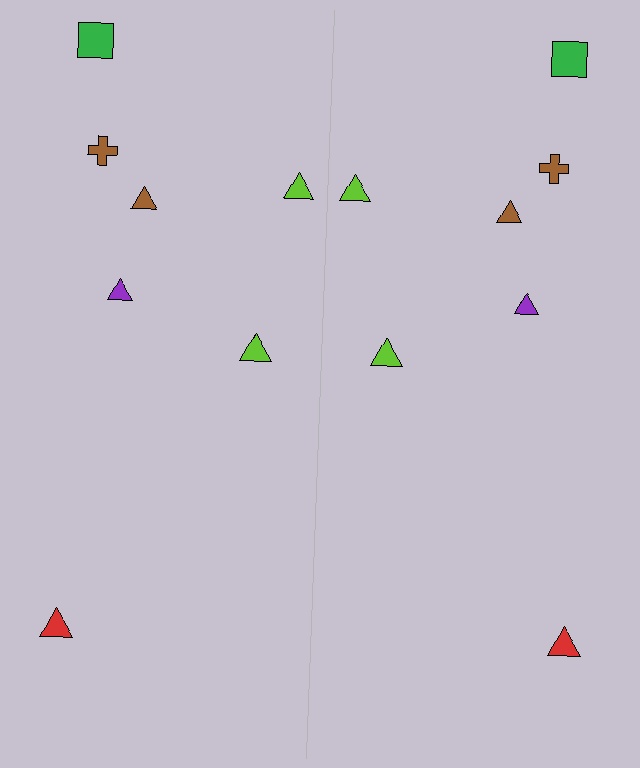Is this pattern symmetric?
Yes, this pattern has bilateral (reflection) symmetry.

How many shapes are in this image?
There are 14 shapes in this image.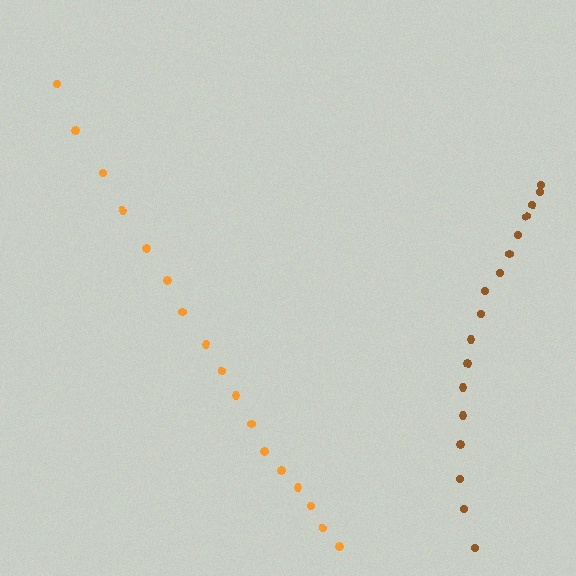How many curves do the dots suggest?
There are 2 distinct paths.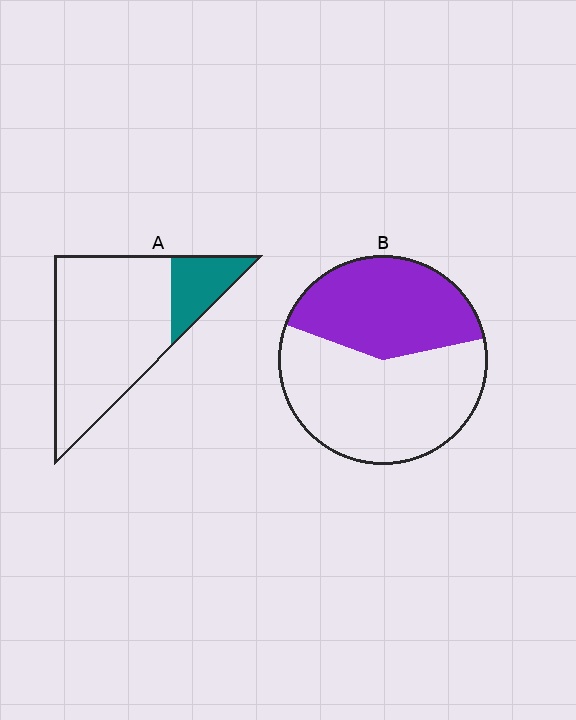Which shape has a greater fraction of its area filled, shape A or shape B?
Shape B.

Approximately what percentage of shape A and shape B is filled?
A is approximately 20% and B is approximately 40%.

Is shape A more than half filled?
No.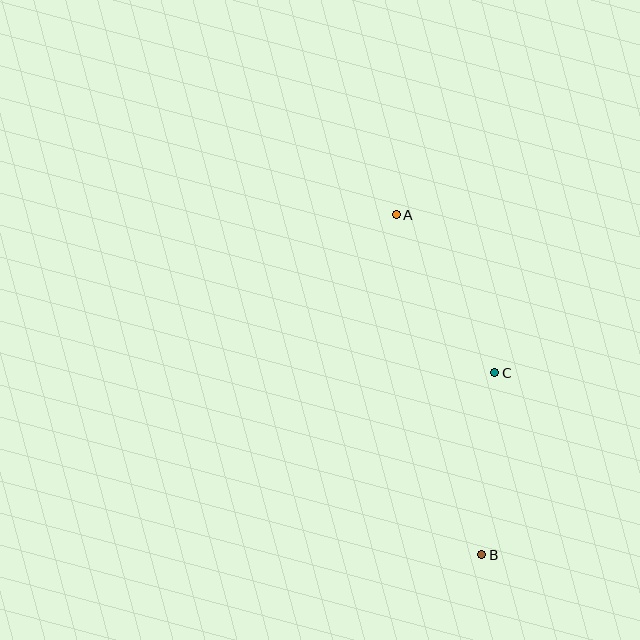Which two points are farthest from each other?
Points A and B are farthest from each other.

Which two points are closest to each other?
Points B and C are closest to each other.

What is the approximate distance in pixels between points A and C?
The distance between A and C is approximately 186 pixels.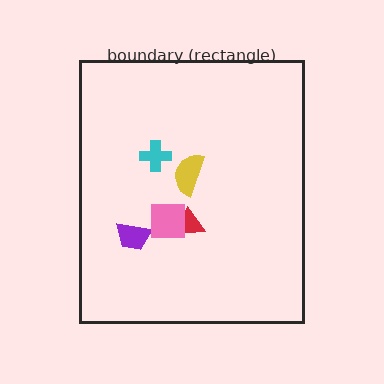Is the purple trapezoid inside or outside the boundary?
Inside.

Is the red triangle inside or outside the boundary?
Inside.